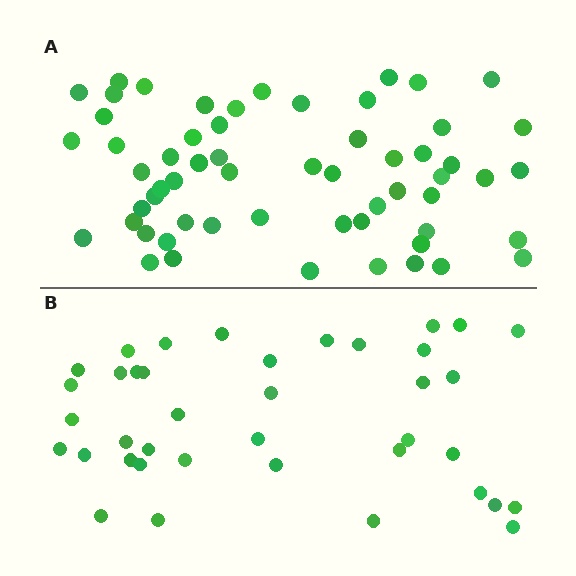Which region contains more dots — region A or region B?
Region A (the top region) has more dots.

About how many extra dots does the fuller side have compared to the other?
Region A has approximately 20 more dots than region B.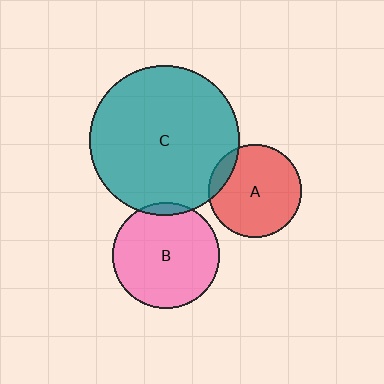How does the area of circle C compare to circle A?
Approximately 2.6 times.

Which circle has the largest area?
Circle C (teal).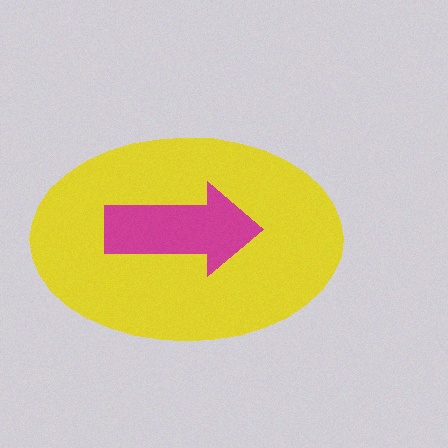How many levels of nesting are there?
2.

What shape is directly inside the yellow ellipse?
The magenta arrow.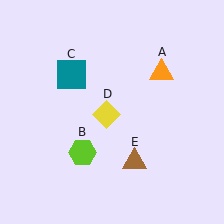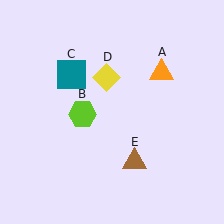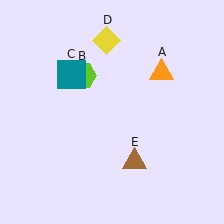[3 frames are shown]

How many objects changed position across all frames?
2 objects changed position: lime hexagon (object B), yellow diamond (object D).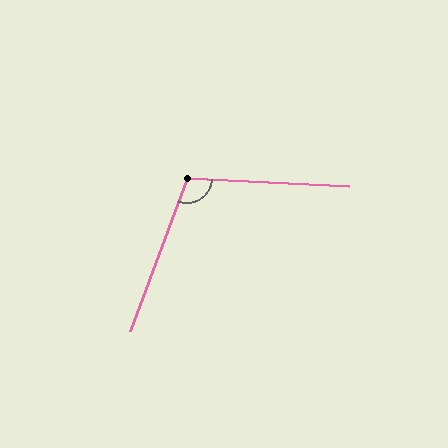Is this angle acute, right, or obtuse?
It is obtuse.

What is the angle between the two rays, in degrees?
Approximately 107 degrees.